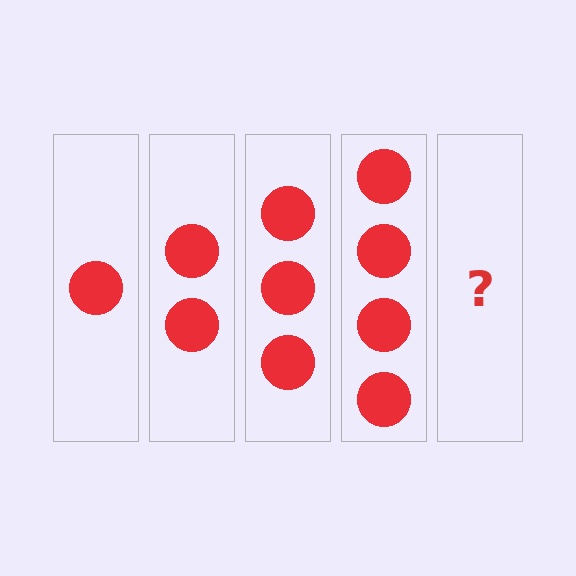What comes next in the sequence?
The next element should be 5 circles.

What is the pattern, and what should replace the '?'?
The pattern is that each step adds one more circle. The '?' should be 5 circles.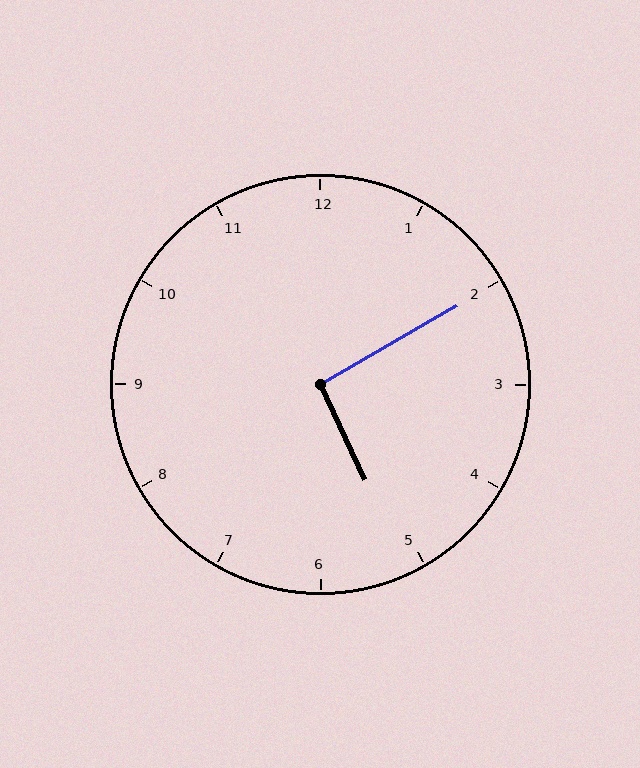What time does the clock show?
5:10.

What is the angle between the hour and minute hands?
Approximately 95 degrees.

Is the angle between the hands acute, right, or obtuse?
It is right.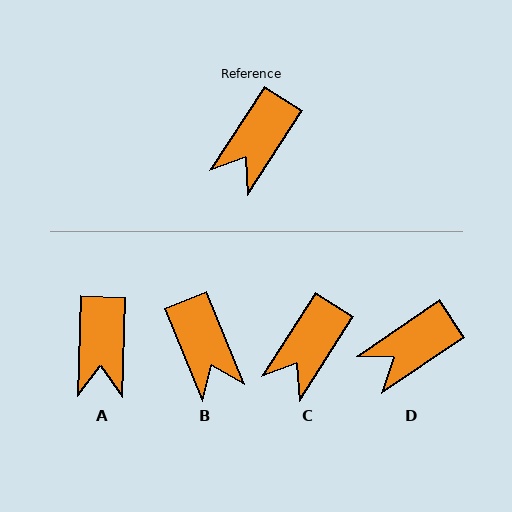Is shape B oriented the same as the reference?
No, it is off by about 55 degrees.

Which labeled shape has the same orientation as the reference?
C.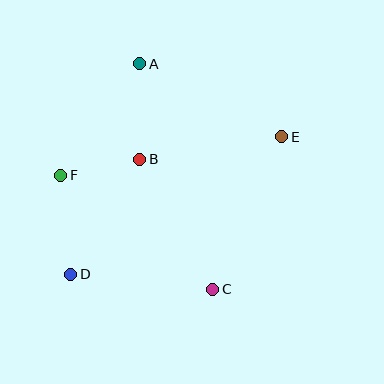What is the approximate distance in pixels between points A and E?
The distance between A and E is approximately 160 pixels.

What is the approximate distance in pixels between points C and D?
The distance between C and D is approximately 143 pixels.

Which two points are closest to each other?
Points B and F are closest to each other.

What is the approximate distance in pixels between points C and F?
The distance between C and F is approximately 190 pixels.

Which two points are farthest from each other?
Points D and E are farthest from each other.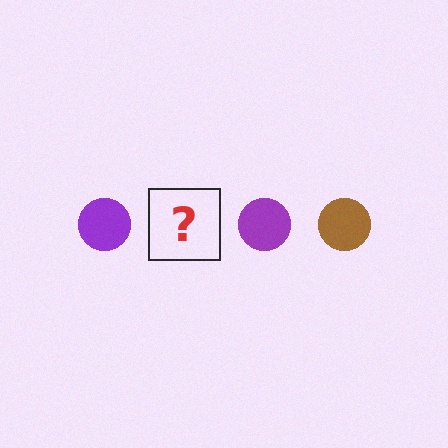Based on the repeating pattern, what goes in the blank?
The blank should be a brown circle.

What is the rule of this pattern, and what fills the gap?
The rule is that the pattern cycles through purple, brown circles. The gap should be filled with a brown circle.